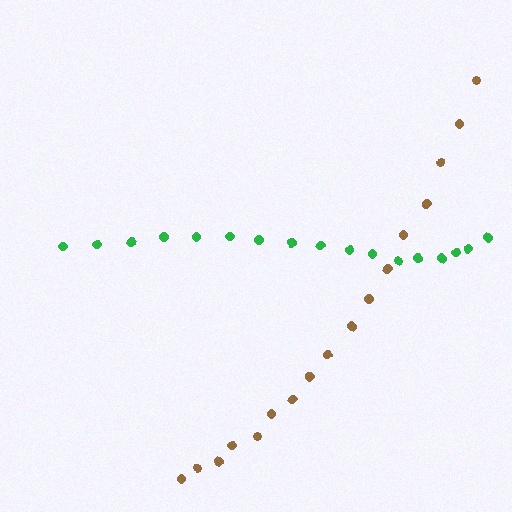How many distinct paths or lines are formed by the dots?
There are 2 distinct paths.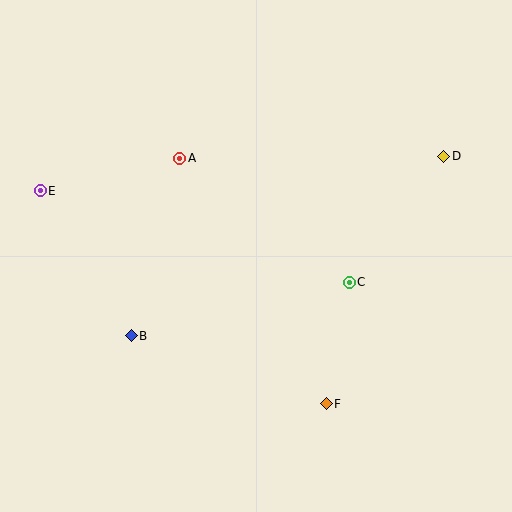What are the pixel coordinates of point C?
Point C is at (349, 282).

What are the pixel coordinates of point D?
Point D is at (443, 156).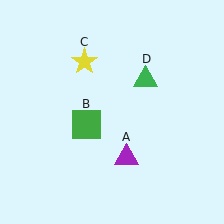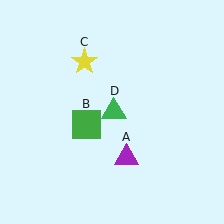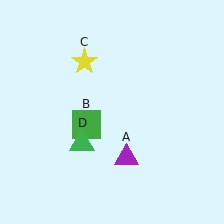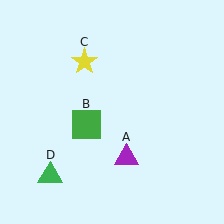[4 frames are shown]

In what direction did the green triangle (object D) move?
The green triangle (object D) moved down and to the left.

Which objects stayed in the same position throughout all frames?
Purple triangle (object A) and green square (object B) and yellow star (object C) remained stationary.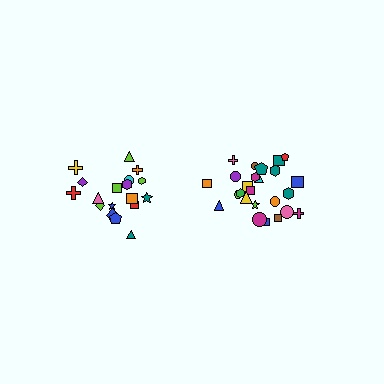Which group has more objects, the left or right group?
The right group.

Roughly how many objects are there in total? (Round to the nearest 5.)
Roughly 45 objects in total.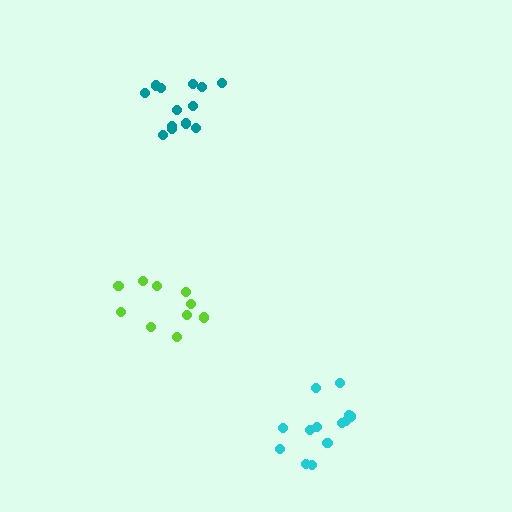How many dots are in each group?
Group 1: 10 dots, Group 2: 13 dots, Group 3: 13 dots (36 total).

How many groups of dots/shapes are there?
There are 3 groups.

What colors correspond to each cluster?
The clusters are colored: lime, teal, cyan.